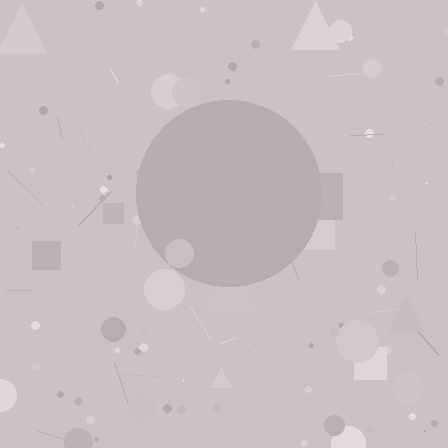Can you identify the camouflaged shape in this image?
The camouflaged shape is a circle.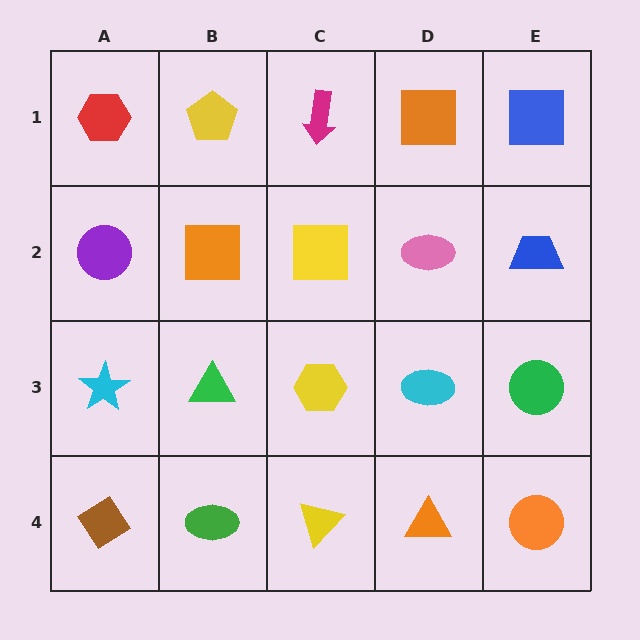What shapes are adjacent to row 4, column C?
A yellow hexagon (row 3, column C), a green ellipse (row 4, column B), an orange triangle (row 4, column D).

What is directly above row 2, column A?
A red hexagon.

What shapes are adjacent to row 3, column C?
A yellow square (row 2, column C), a yellow triangle (row 4, column C), a green triangle (row 3, column B), a cyan ellipse (row 3, column D).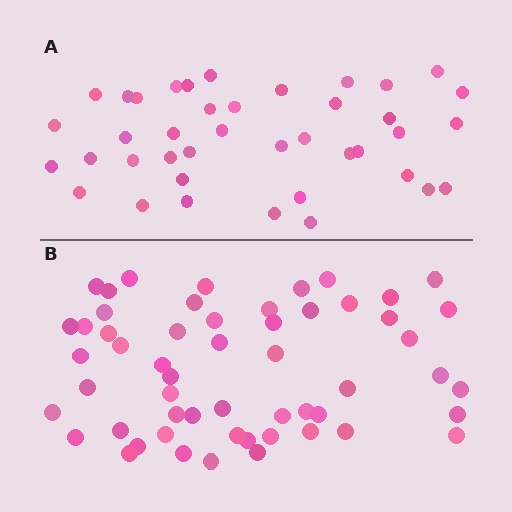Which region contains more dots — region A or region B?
Region B (the bottom region) has more dots.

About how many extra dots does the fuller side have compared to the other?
Region B has approximately 15 more dots than region A.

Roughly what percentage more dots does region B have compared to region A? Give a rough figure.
About 40% more.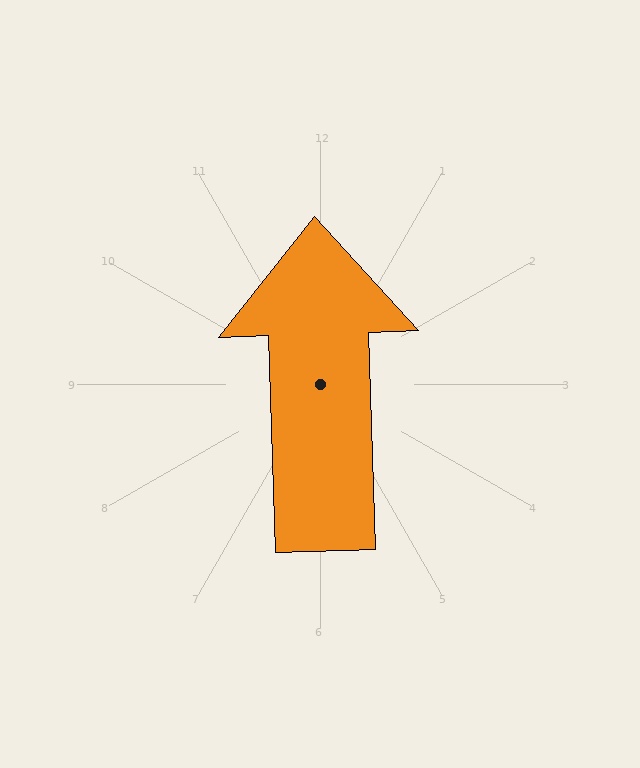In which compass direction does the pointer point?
North.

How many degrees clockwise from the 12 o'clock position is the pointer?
Approximately 358 degrees.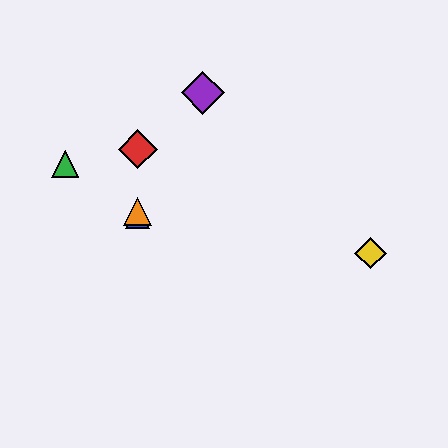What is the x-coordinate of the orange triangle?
The orange triangle is at x≈138.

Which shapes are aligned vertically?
The red diamond, the blue triangle, the orange triangle are aligned vertically.